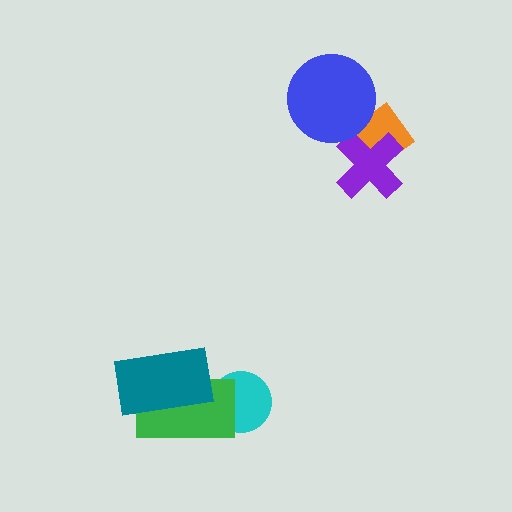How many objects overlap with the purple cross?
1 object overlaps with the purple cross.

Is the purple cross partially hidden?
No, no other shape covers it.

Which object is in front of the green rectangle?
The teal rectangle is in front of the green rectangle.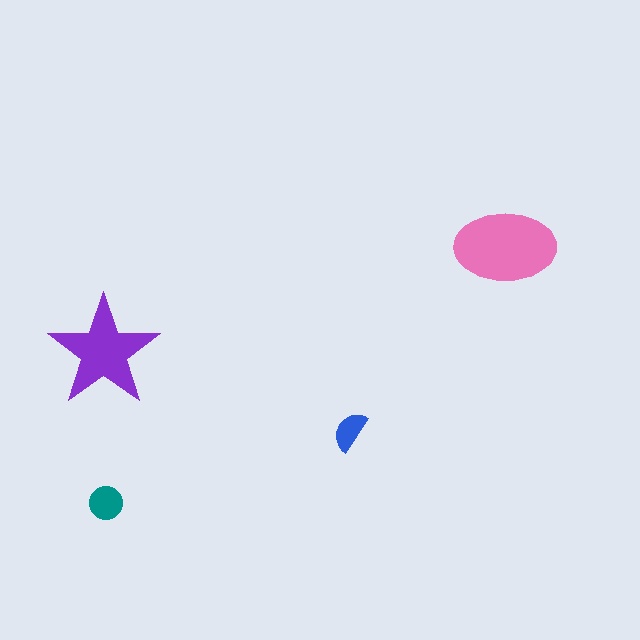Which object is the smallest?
The blue semicircle.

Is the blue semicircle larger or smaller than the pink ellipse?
Smaller.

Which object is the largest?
The pink ellipse.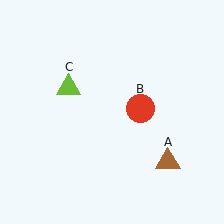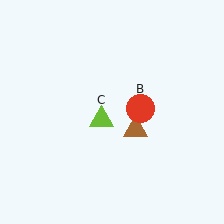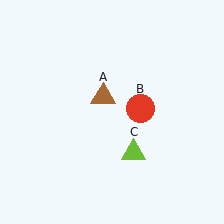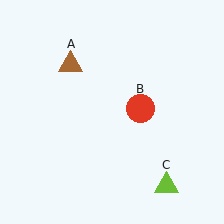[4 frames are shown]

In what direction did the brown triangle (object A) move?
The brown triangle (object A) moved up and to the left.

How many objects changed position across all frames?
2 objects changed position: brown triangle (object A), lime triangle (object C).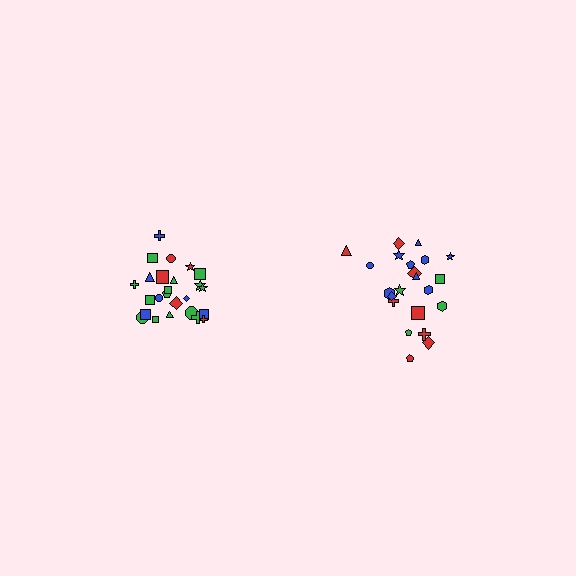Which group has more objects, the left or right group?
The left group.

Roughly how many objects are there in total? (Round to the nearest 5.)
Roughly 45 objects in total.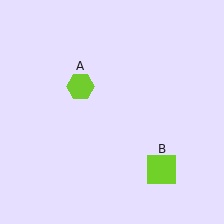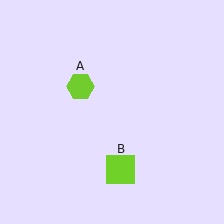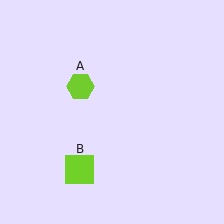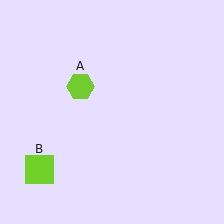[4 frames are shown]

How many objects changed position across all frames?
1 object changed position: lime square (object B).